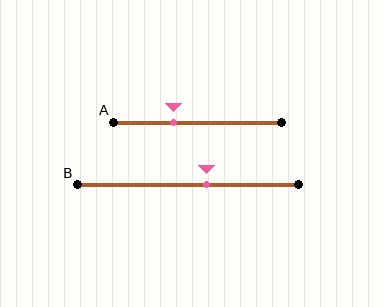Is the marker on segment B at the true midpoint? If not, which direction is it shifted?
No, the marker on segment B is shifted to the right by about 8% of the segment length.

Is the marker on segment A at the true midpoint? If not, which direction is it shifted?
No, the marker on segment A is shifted to the left by about 14% of the segment length.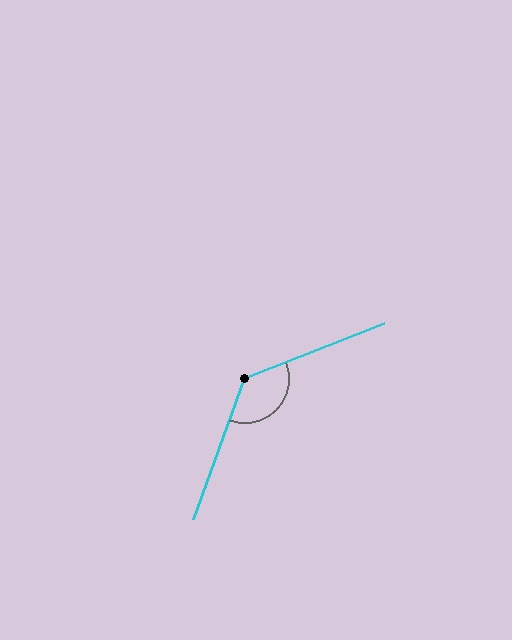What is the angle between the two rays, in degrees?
Approximately 131 degrees.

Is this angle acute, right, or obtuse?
It is obtuse.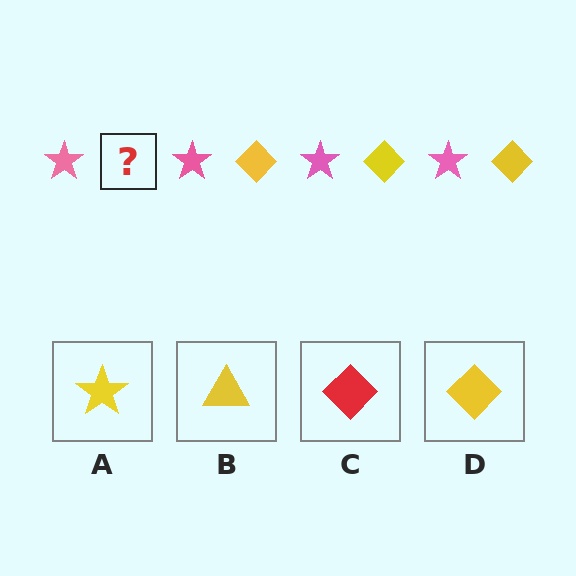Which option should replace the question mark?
Option D.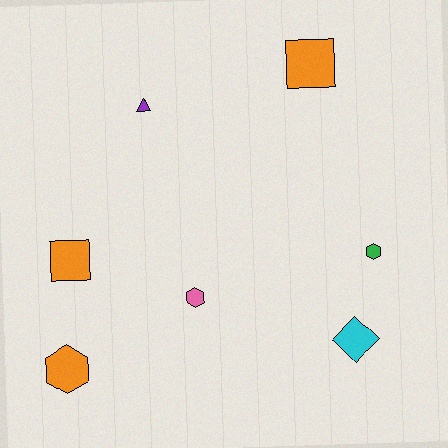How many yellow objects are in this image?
There are no yellow objects.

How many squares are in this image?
There are 2 squares.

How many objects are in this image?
There are 7 objects.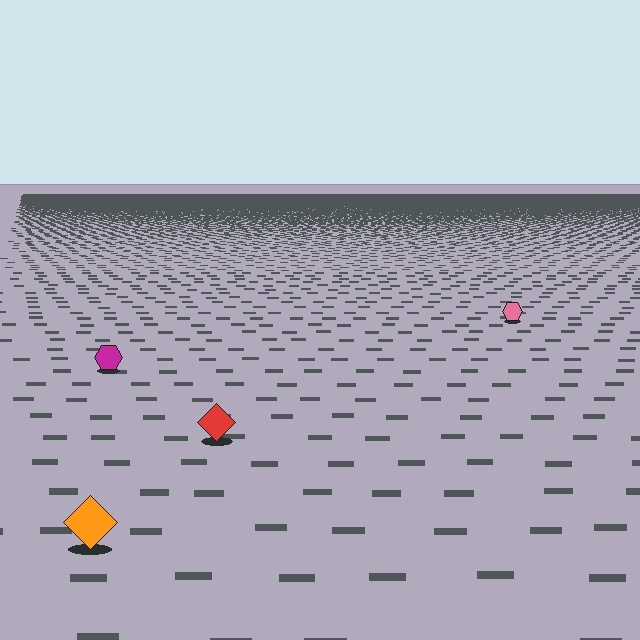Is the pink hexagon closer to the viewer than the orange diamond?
No. The orange diamond is closer — you can tell from the texture gradient: the ground texture is coarser near it.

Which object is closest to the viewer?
The orange diamond is closest. The texture marks near it are larger and more spread out.